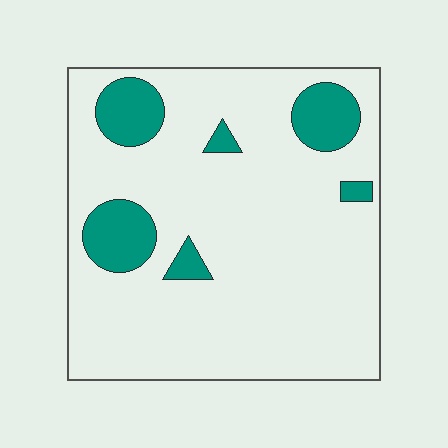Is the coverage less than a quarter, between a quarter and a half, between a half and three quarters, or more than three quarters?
Less than a quarter.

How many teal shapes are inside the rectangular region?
6.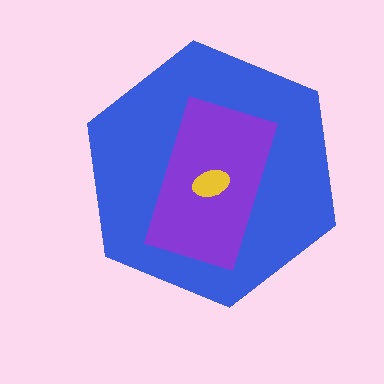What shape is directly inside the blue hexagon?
The purple rectangle.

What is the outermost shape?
The blue hexagon.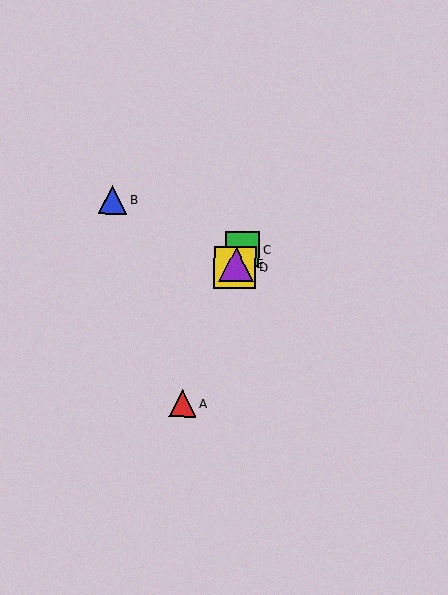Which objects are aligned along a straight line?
Objects A, C, D, E are aligned along a straight line.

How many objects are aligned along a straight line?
4 objects (A, C, D, E) are aligned along a straight line.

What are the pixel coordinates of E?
Object E is at (236, 264).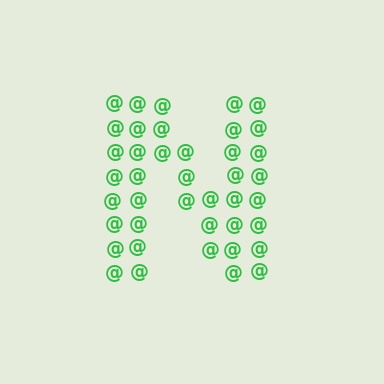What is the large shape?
The large shape is the letter N.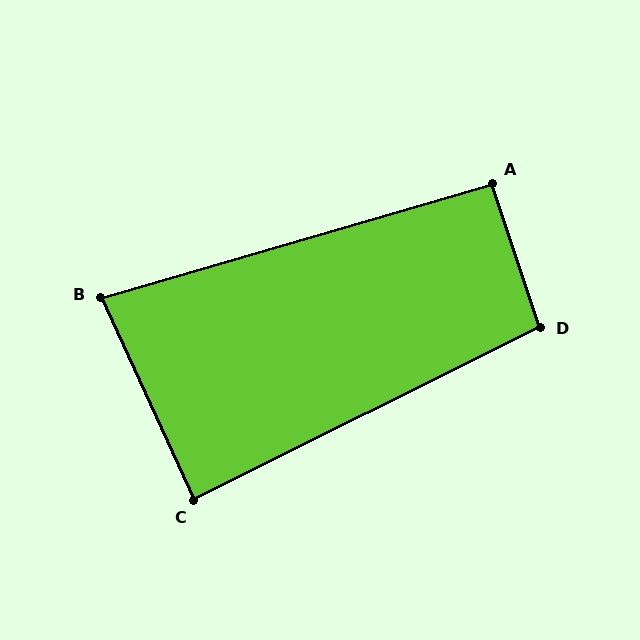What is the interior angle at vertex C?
Approximately 88 degrees (approximately right).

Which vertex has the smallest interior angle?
B, at approximately 82 degrees.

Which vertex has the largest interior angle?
D, at approximately 98 degrees.